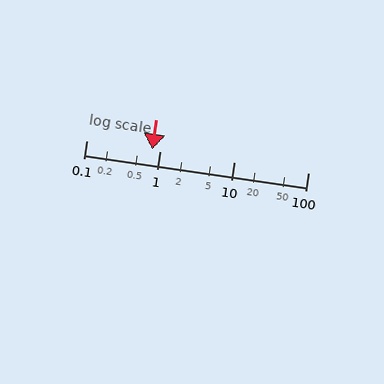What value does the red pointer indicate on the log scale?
The pointer indicates approximately 0.78.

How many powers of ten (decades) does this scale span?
The scale spans 3 decades, from 0.1 to 100.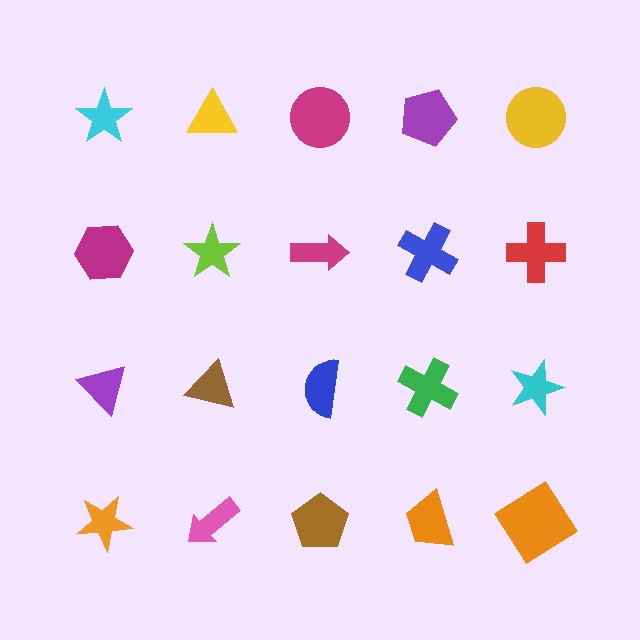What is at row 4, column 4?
An orange trapezoid.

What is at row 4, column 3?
A brown pentagon.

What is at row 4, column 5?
An orange diamond.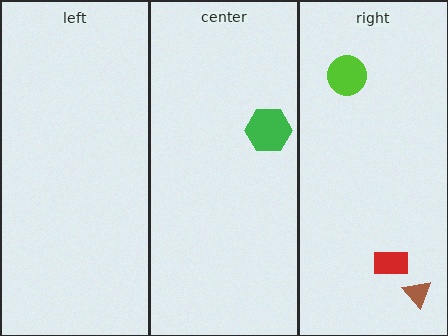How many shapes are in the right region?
3.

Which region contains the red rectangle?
The right region.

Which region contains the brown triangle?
The right region.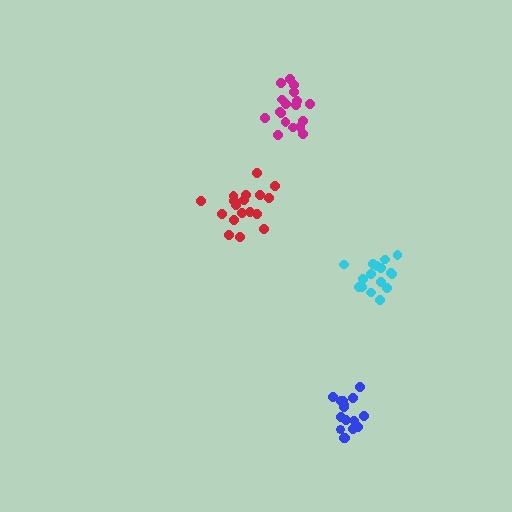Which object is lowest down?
The blue cluster is bottommost.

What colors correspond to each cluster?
The clusters are colored: red, cyan, magenta, blue.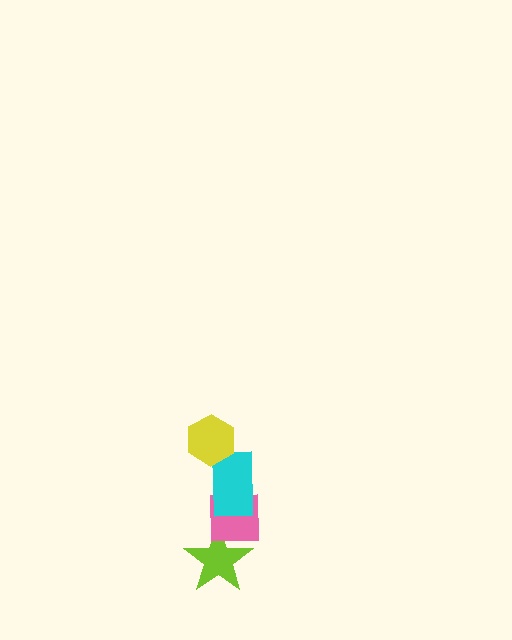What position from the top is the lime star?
The lime star is 4th from the top.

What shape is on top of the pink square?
The cyan rectangle is on top of the pink square.